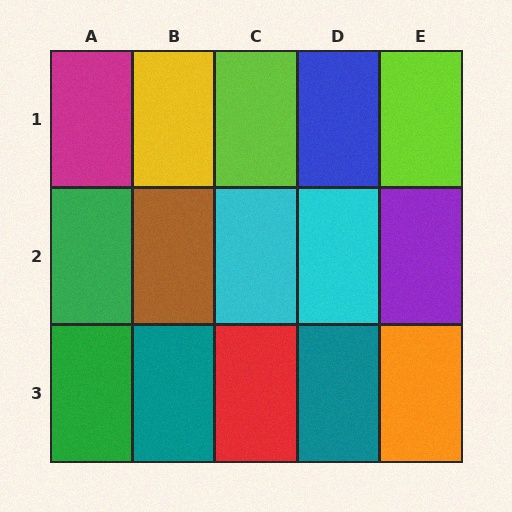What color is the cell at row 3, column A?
Green.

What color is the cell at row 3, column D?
Teal.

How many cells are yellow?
1 cell is yellow.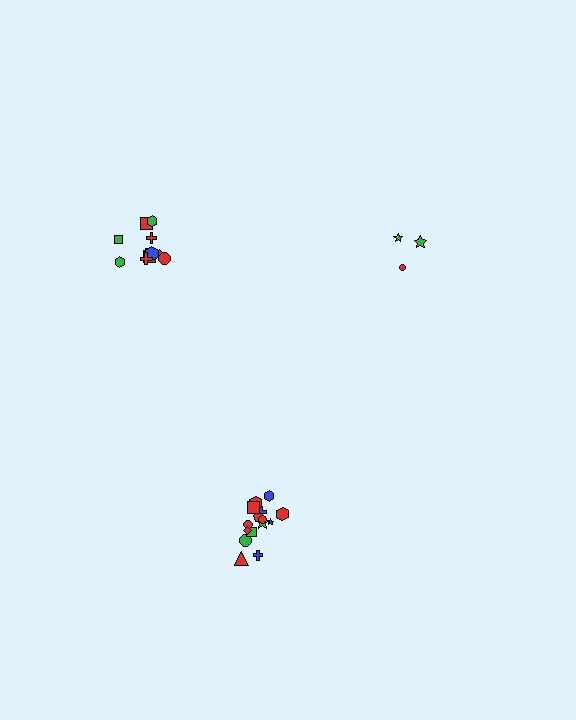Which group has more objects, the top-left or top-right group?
The top-left group.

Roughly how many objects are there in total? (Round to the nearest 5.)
Roughly 30 objects in total.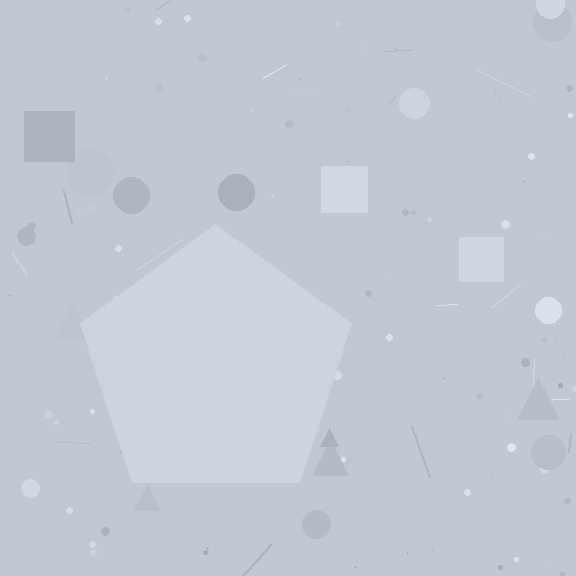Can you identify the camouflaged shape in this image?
The camouflaged shape is a pentagon.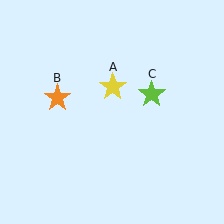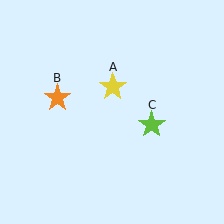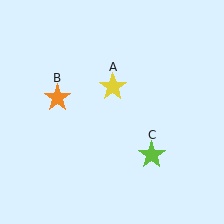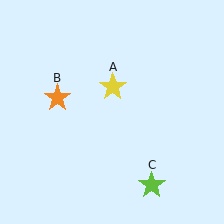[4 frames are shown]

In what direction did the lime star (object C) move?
The lime star (object C) moved down.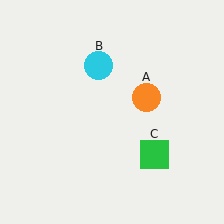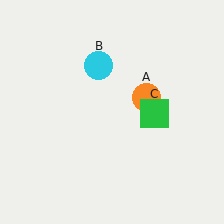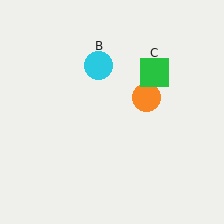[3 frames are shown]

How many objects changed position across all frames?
1 object changed position: green square (object C).